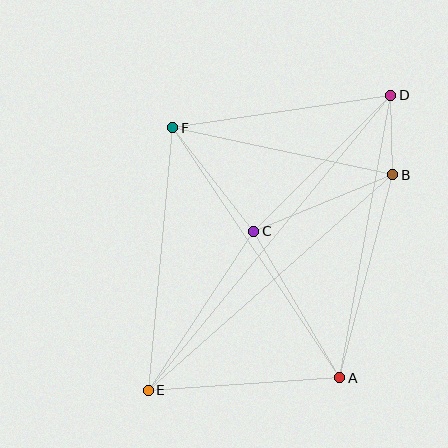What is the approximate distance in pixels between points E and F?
The distance between E and F is approximately 264 pixels.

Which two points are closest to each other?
Points B and D are closest to each other.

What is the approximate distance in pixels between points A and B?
The distance between A and B is approximately 210 pixels.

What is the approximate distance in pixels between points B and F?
The distance between B and F is approximately 225 pixels.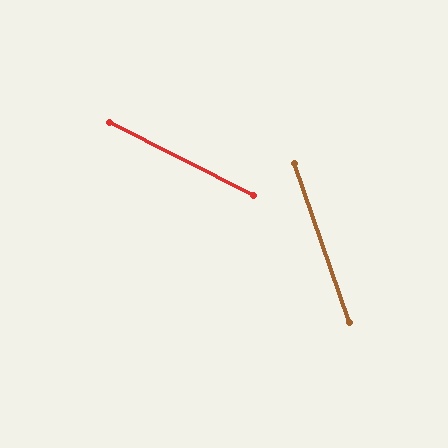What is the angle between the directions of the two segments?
Approximately 44 degrees.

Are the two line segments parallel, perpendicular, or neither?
Neither parallel nor perpendicular — they differ by about 44°.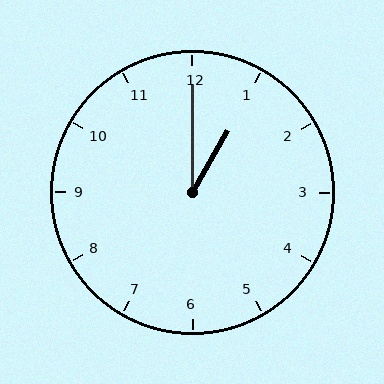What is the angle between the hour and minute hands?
Approximately 30 degrees.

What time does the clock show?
1:00.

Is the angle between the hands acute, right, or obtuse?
It is acute.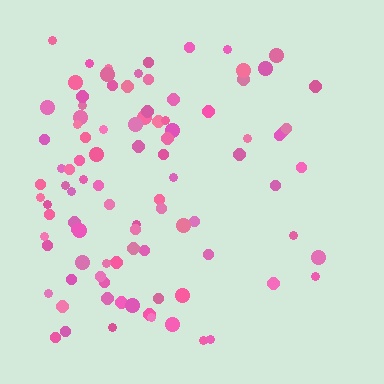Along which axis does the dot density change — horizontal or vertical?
Horizontal.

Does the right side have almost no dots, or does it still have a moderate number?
Still a moderate number, just noticeably fewer than the left.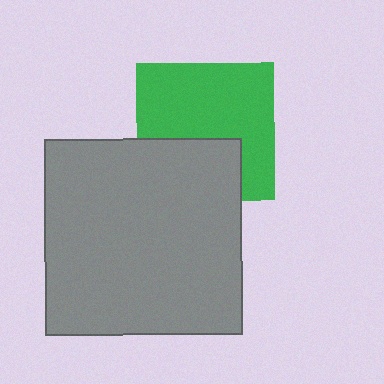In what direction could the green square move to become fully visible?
The green square could move up. That would shift it out from behind the gray square entirely.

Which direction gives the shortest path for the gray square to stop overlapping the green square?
Moving down gives the shortest separation.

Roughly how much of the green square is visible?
Most of it is visible (roughly 65%).